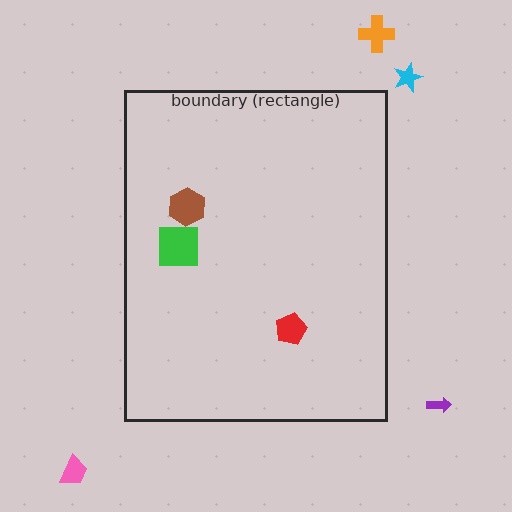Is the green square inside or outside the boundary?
Inside.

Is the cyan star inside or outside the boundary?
Outside.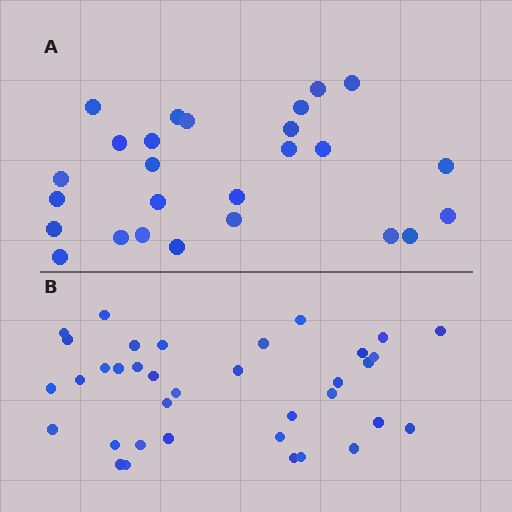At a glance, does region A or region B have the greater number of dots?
Region B (the bottom region) has more dots.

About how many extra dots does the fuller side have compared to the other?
Region B has roughly 10 or so more dots than region A.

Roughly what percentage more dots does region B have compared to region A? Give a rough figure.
About 40% more.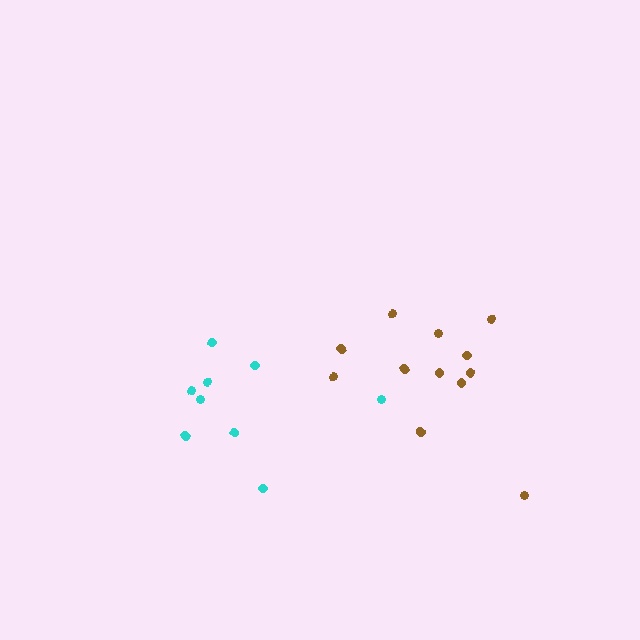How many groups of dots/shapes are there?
There are 2 groups.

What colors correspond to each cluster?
The clusters are colored: brown, cyan.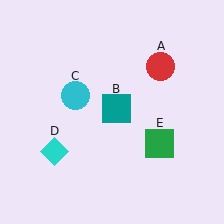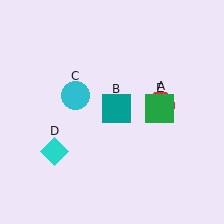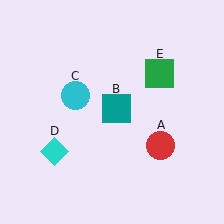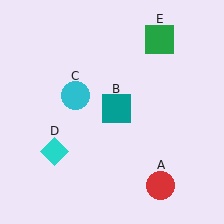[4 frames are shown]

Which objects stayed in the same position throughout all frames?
Teal square (object B) and cyan circle (object C) and cyan diamond (object D) remained stationary.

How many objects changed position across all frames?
2 objects changed position: red circle (object A), green square (object E).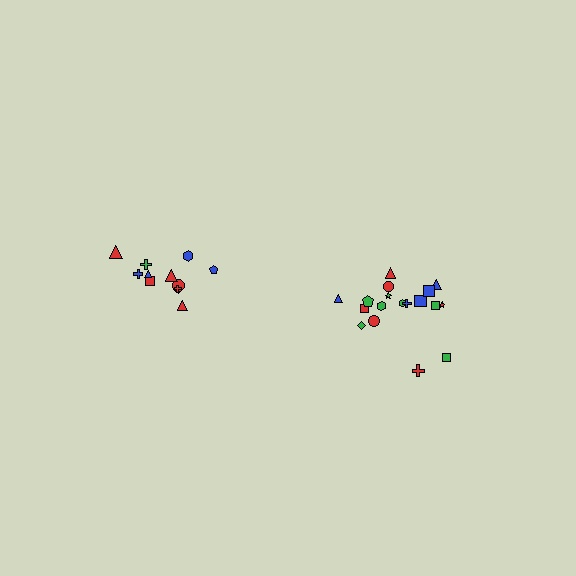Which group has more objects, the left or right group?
The right group.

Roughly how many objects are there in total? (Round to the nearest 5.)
Roughly 30 objects in total.